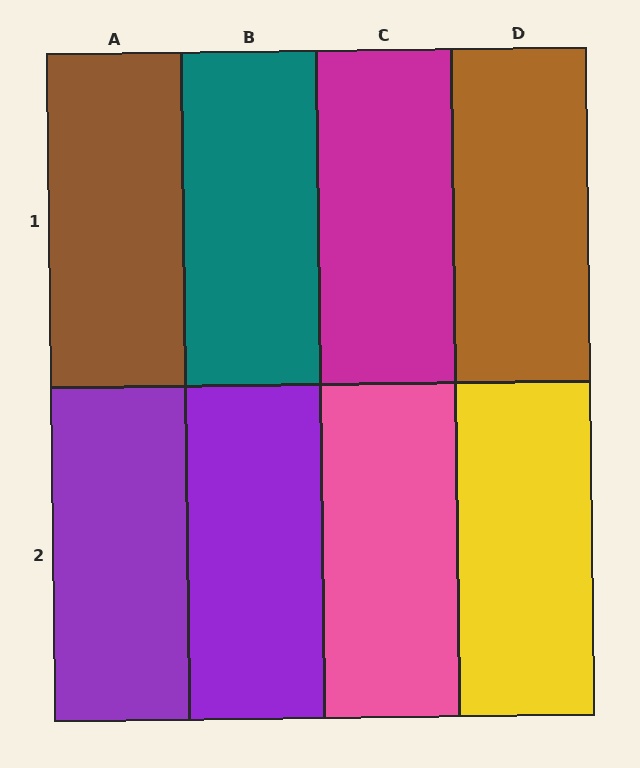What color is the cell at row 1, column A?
Brown.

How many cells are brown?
2 cells are brown.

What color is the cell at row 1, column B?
Teal.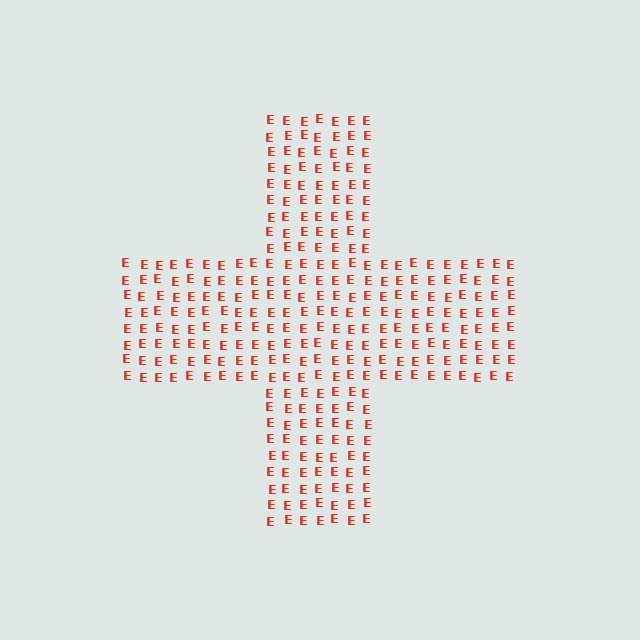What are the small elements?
The small elements are letter E's.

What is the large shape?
The large shape is a cross.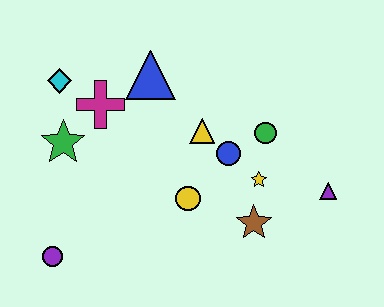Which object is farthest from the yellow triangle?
The purple circle is farthest from the yellow triangle.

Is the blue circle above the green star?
No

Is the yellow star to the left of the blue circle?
No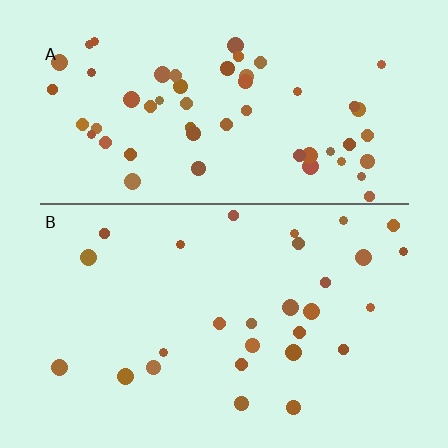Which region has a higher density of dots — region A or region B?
A (the top).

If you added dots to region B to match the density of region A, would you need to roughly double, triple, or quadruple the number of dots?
Approximately double.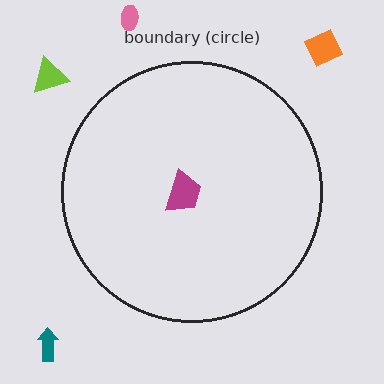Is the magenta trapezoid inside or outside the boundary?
Inside.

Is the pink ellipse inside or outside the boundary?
Outside.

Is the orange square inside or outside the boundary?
Outside.